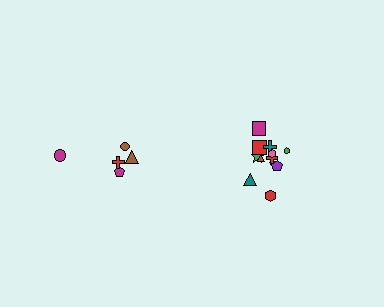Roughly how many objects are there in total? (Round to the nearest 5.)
Roughly 15 objects in total.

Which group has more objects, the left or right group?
The right group.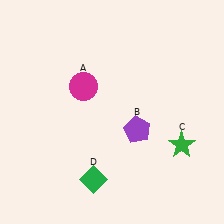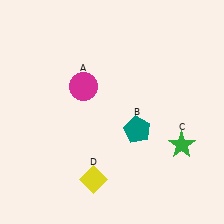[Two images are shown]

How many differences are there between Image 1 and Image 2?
There are 2 differences between the two images.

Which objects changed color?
B changed from purple to teal. D changed from green to yellow.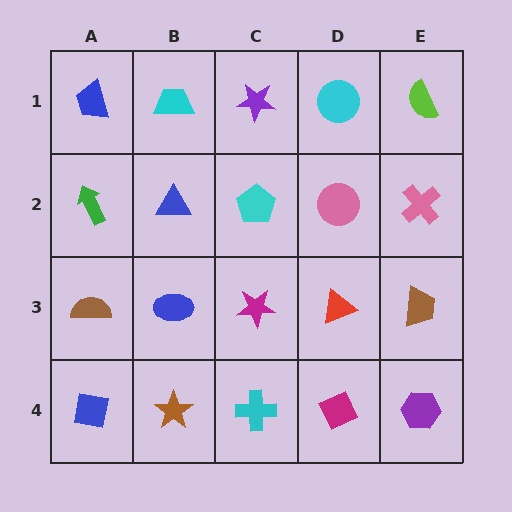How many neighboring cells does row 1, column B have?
3.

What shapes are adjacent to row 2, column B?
A cyan trapezoid (row 1, column B), a blue ellipse (row 3, column B), a green arrow (row 2, column A), a cyan pentagon (row 2, column C).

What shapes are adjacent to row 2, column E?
A lime semicircle (row 1, column E), a brown trapezoid (row 3, column E), a pink circle (row 2, column D).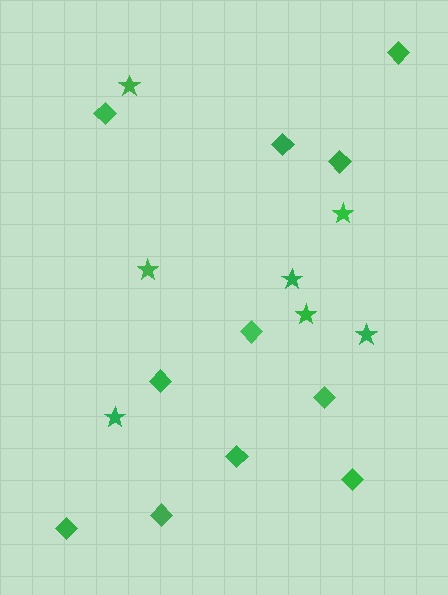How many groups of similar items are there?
There are 2 groups: one group of diamonds (11) and one group of stars (7).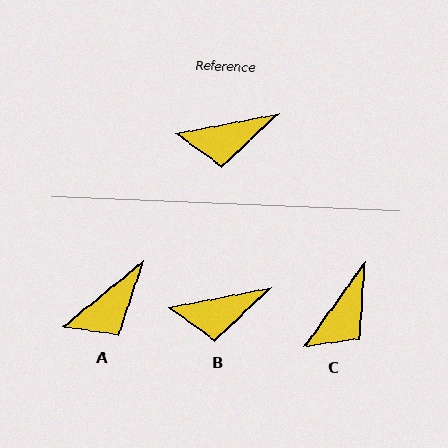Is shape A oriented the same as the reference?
No, it is off by about 28 degrees.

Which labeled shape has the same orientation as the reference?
B.